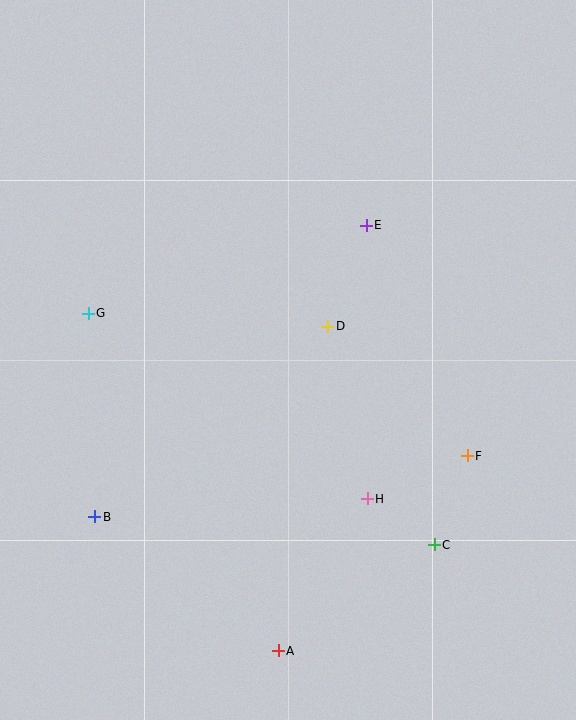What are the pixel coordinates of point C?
Point C is at (434, 545).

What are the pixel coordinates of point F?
Point F is at (467, 456).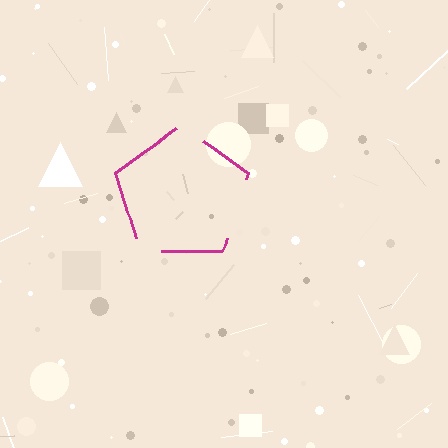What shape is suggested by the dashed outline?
The dashed outline suggests a pentagon.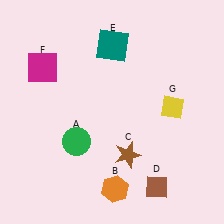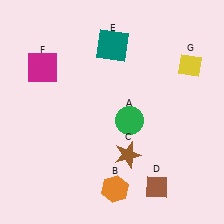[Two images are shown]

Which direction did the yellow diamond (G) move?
The yellow diamond (G) moved up.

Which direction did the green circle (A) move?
The green circle (A) moved right.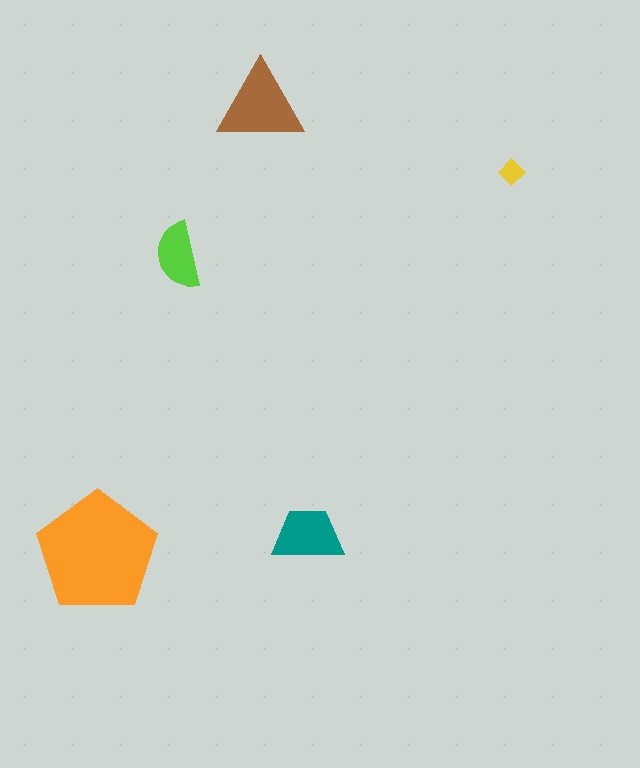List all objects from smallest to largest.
The yellow diamond, the lime semicircle, the teal trapezoid, the brown triangle, the orange pentagon.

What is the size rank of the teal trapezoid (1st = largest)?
3rd.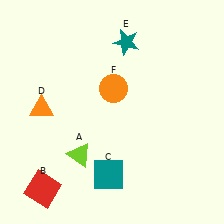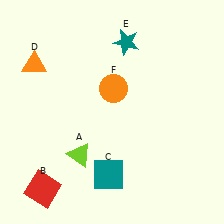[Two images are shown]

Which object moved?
The orange triangle (D) moved up.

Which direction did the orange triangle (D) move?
The orange triangle (D) moved up.